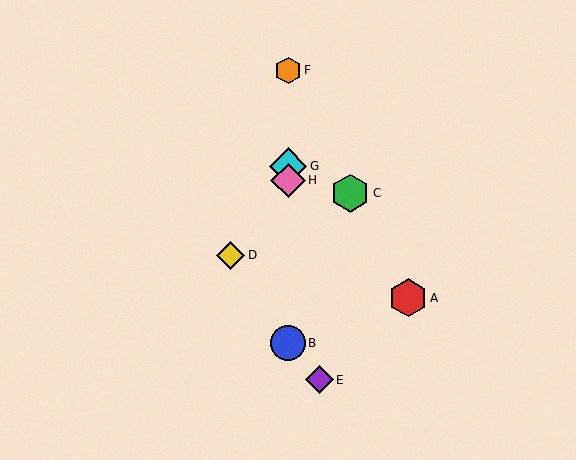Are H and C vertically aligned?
No, H is at x≈288 and C is at x≈350.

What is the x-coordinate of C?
Object C is at x≈350.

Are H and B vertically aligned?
Yes, both are at x≈288.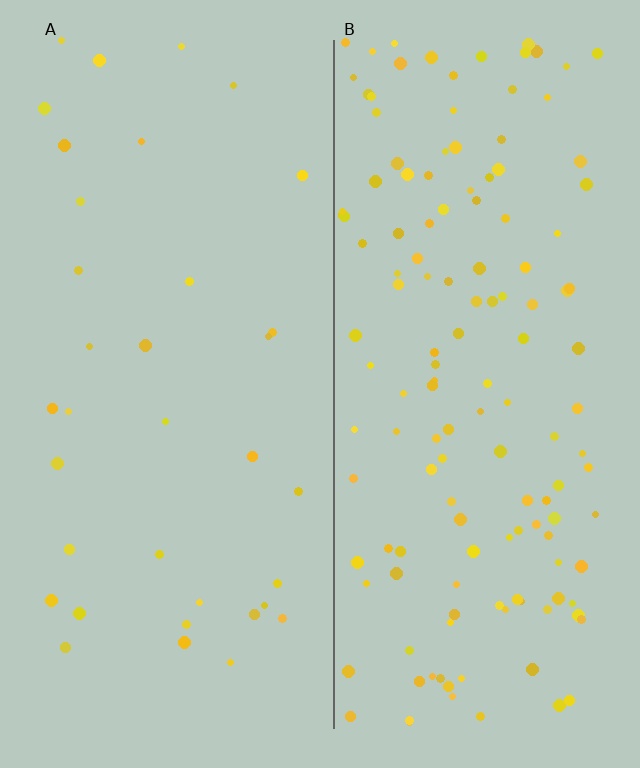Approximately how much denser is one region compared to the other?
Approximately 3.9× — region B over region A.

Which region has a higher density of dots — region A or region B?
B (the right).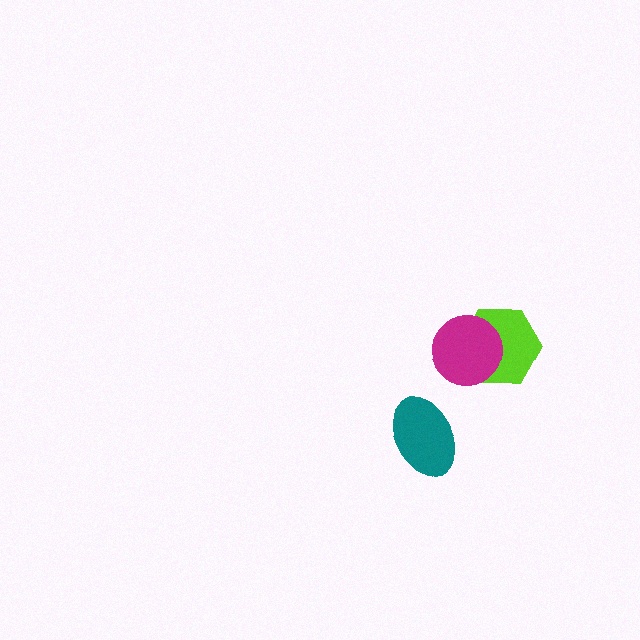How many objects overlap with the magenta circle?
1 object overlaps with the magenta circle.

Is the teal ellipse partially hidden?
No, no other shape covers it.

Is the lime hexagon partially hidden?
Yes, it is partially covered by another shape.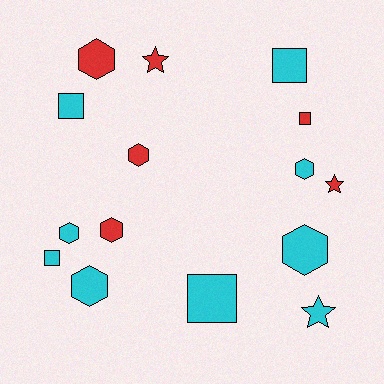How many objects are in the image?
There are 15 objects.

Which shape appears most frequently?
Hexagon, with 7 objects.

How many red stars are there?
There are 2 red stars.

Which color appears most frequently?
Cyan, with 9 objects.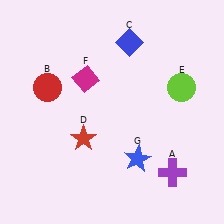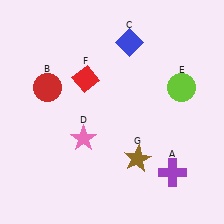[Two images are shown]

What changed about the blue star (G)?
In Image 1, G is blue. In Image 2, it changed to brown.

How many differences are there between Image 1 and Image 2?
There are 3 differences between the two images.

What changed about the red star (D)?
In Image 1, D is red. In Image 2, it changed to pink.